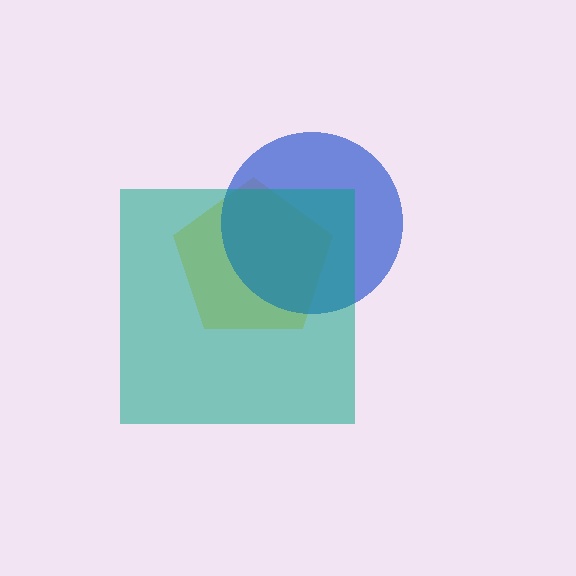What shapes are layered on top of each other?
The layered shapes are: a yellow pentagon, a blue circle, a teal square.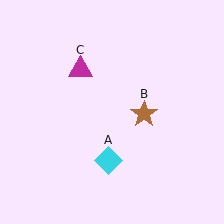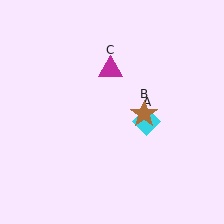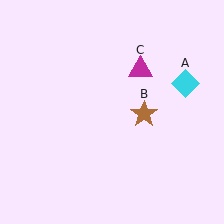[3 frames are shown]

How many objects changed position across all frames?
2 objects changed position: cyan diamond (object A), magenta triangle (object C).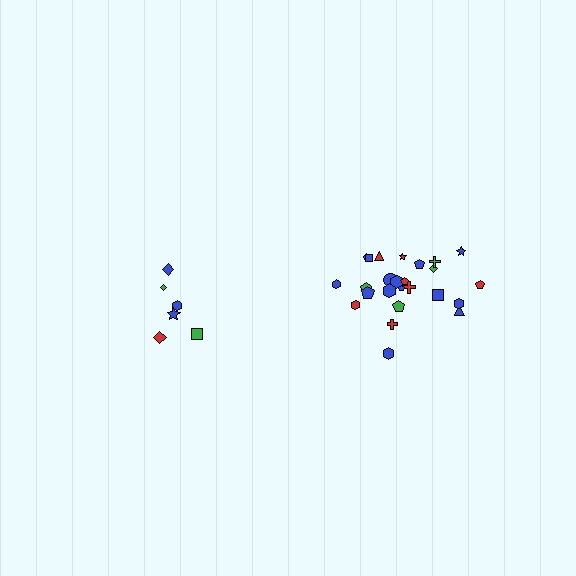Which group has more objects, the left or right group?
The right group.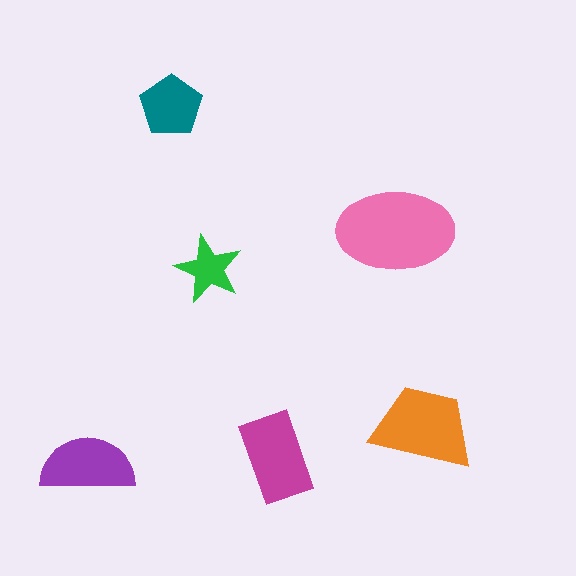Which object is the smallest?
The green star.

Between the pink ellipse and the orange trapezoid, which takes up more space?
The pink ellipse.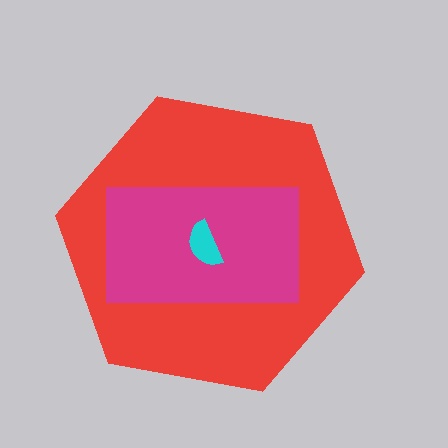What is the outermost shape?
The red hexagon.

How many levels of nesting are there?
3.